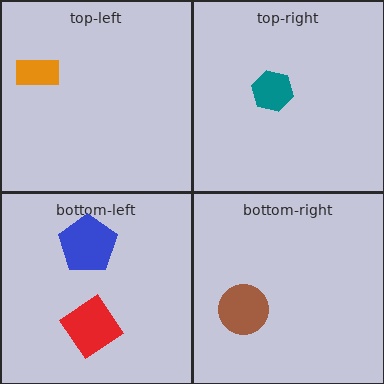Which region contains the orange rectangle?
The top-left region.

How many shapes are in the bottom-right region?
1.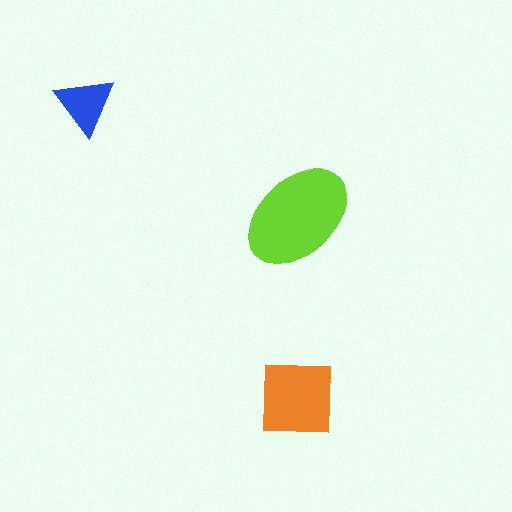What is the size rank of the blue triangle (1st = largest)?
3rd.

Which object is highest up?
The blue triangle is topmost.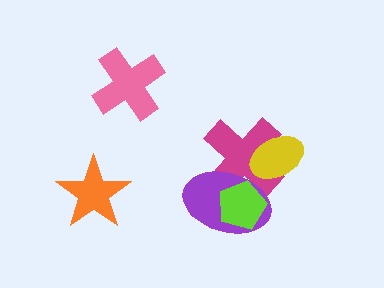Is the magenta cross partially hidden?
Yes, it is partially covered by another shape.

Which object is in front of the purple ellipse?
The lime pentagon is in front of the purple ellipse.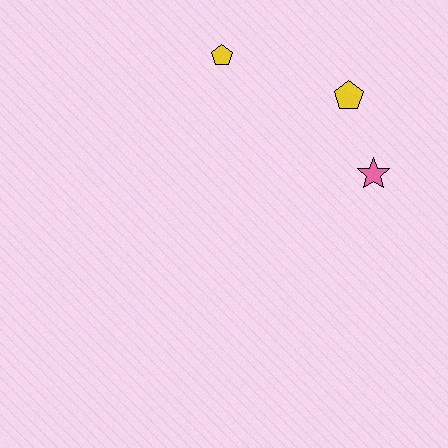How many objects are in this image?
There are 3 objects.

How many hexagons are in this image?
There are no hexagons.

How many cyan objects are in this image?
There are no cyan objects.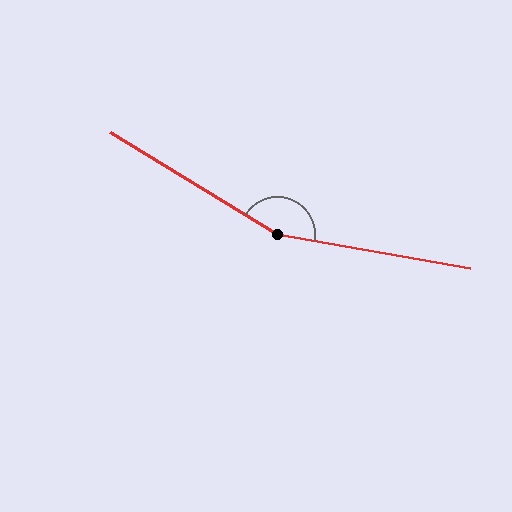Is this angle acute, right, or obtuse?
It is obtuse.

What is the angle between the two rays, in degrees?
Approximately 158 degrees.